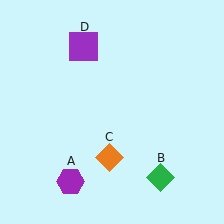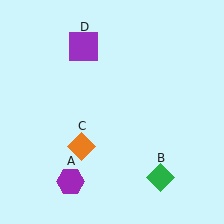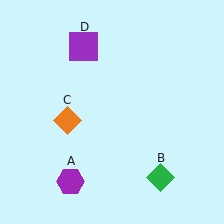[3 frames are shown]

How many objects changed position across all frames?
1 object changed position: orange diamond (object C).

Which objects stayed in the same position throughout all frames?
Purple hexagon (object A) and green diamond (object B) and purple square (object D) remained stationary.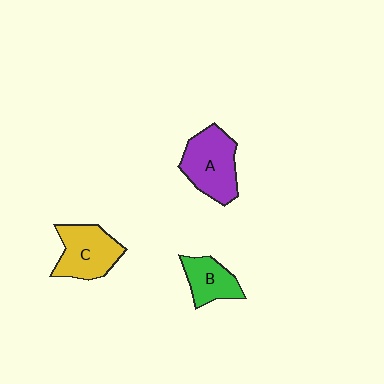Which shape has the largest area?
Shape A (purple).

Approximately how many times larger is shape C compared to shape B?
Approximately 1.4 times.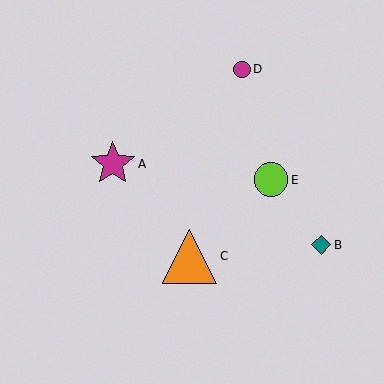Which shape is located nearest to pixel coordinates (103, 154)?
The magenta star (labeled A) at (113, 164) is nearest to that location.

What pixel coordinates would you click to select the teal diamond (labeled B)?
Click at (321, 245) to select the teal diamond B.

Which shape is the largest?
The orange triangle (labeled C) is the largest.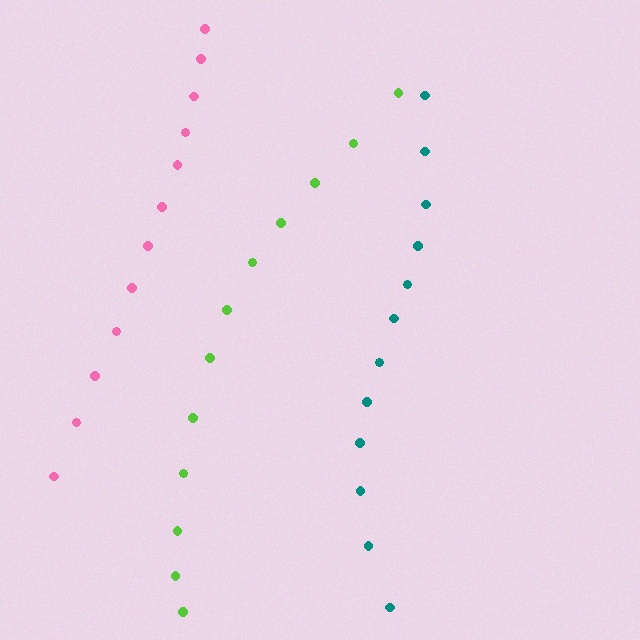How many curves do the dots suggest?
There are 3 distinct paths.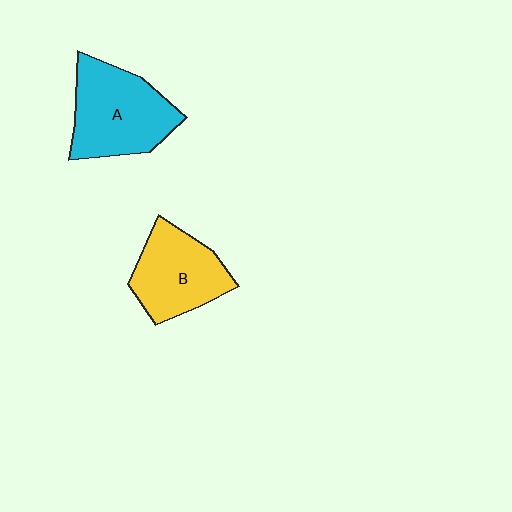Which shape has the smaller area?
Shape B (yellow).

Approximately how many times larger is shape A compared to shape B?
Approximately 1.2 times.